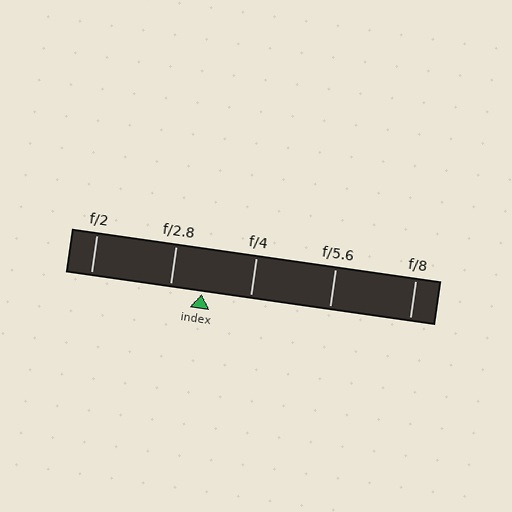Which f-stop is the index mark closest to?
The index mark is closest to f/2.8.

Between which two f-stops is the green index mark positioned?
The index mark is between f/2.8 and f/4.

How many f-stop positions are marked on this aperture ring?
There are 5 f-stop positions marked.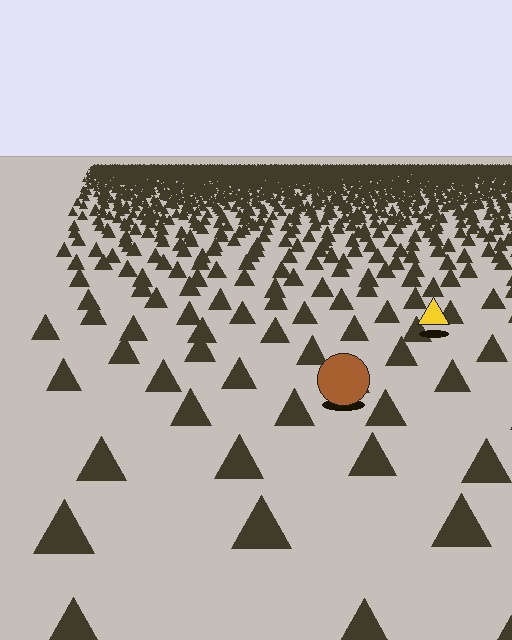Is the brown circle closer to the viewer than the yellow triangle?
Yes. The brown circle is closer — you can tell from the texture gradient: the ground texture is coarser near it.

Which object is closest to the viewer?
The brown circle is closest. The texture marks near it are larger and more spread out.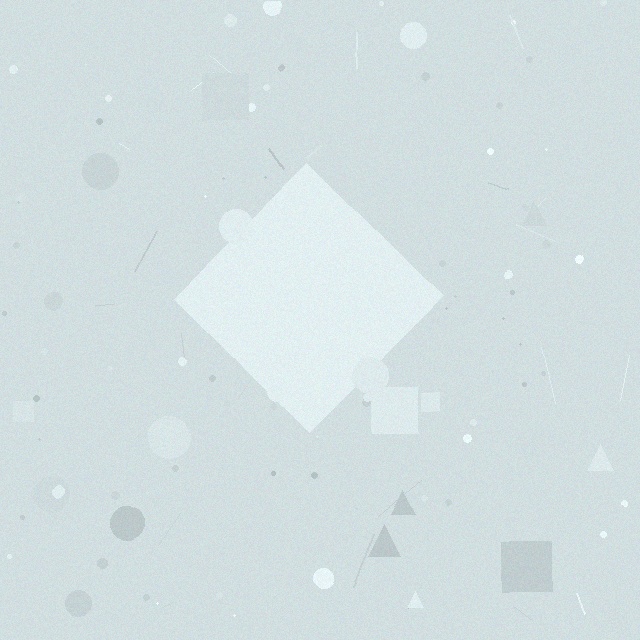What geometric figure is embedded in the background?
A diamond is embedded in the background.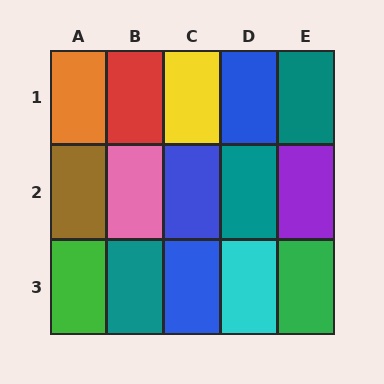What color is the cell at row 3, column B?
Teal.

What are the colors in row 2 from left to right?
Brown, pink, blue, teal, purple.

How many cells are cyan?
1 cell is cyan.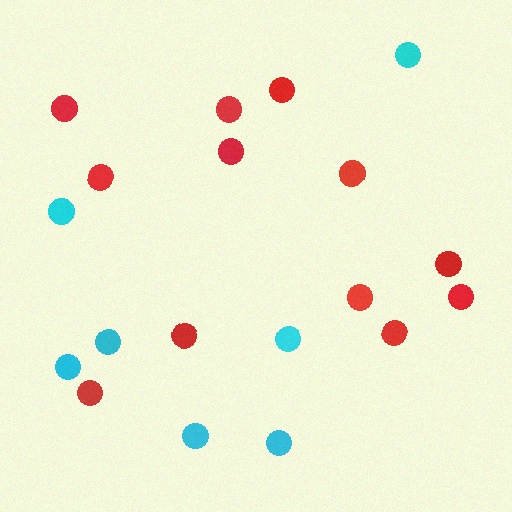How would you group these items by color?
There are 2 groups: one group of red circles (12) and one group of cyan circles (7).